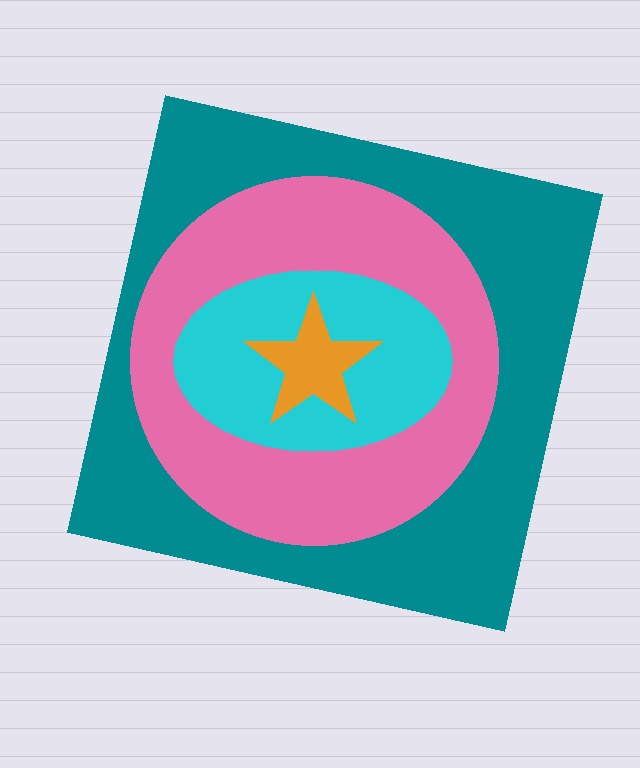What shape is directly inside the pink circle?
The cyan ellipse.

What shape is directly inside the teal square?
The pink circle.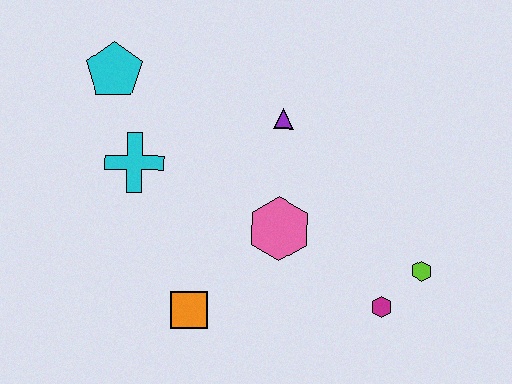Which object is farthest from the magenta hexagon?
The cyan pentagon is farthest from the magenta hexagon.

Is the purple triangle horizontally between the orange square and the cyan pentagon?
No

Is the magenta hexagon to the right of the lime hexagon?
No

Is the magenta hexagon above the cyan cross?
No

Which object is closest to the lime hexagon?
The magenta hexagon is closest to the lime hexagon.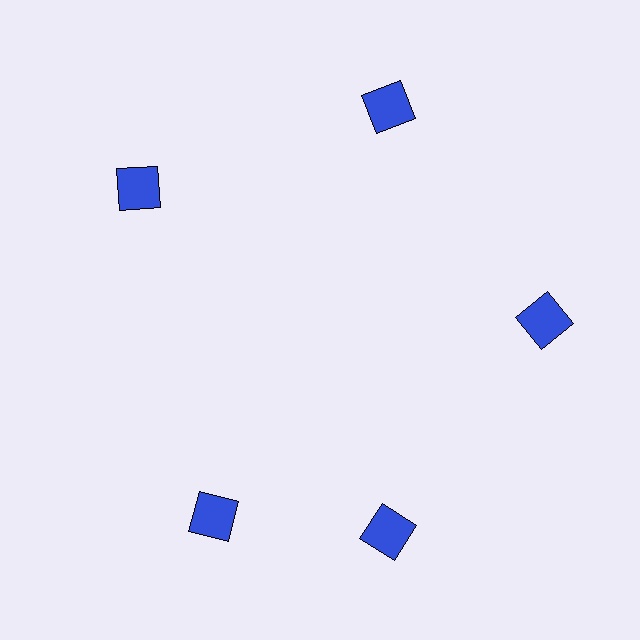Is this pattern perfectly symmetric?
No. The 5 blue squares are arranged in a ring, but one element near the 8 o'clock position is rotated out of alignment along the ring, breaking the 5-fold rotational symmetry.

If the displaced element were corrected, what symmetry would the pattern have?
It would have 5-fold rotational symmetry — the pattern would map onto itself every 72 degrees.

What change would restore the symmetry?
The symmetry would be restored by rotating it back into even spacing with its neighbors so that all 5 squares sit at equal angles and equal distance from the center.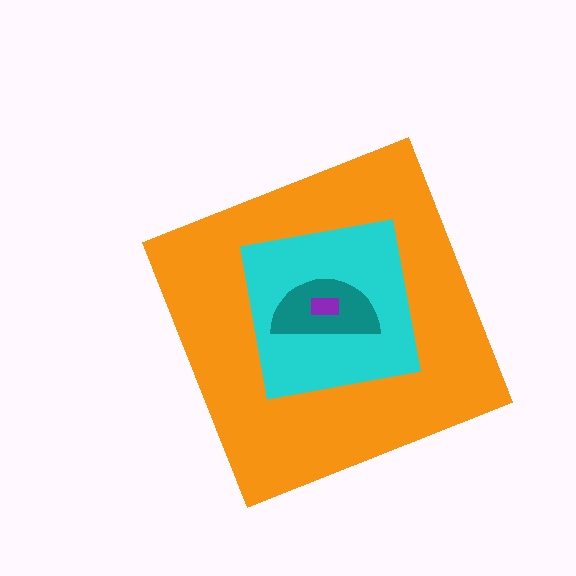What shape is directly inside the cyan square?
The teal semicircle.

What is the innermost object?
The purple rectangle.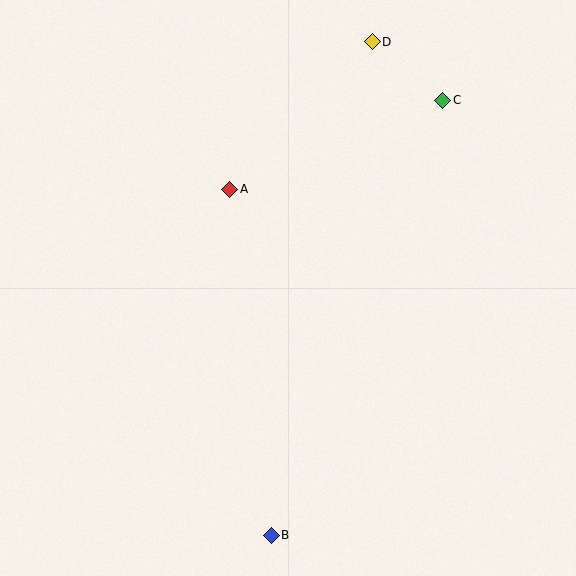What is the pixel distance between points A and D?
The distance between A and D is 205 pixels.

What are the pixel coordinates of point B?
Point B is at (271, 535).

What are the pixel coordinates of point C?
Point C is at (443, 100).